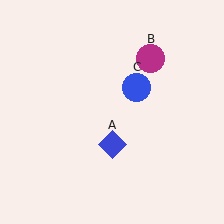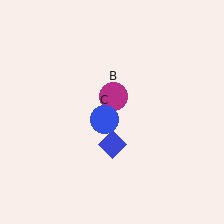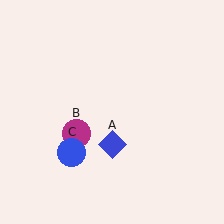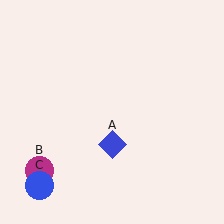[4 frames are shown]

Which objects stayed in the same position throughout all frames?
Blue diamond (object A) remained stationary.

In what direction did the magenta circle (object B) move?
The magenta circle (object B) moved down and to the left.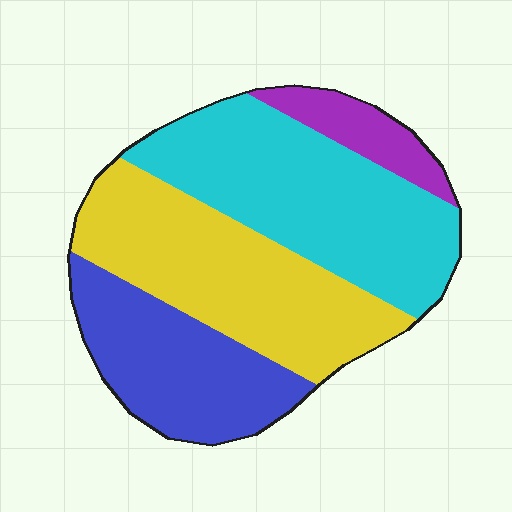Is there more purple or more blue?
Blue.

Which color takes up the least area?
Purple, at roughly 10%.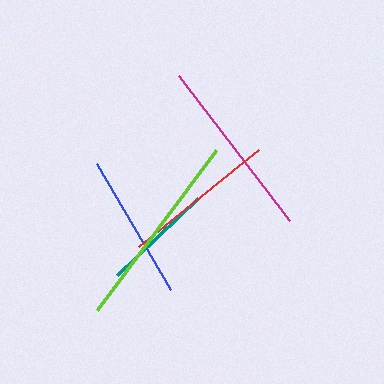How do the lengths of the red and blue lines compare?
The red and blue lines are approximately the same length.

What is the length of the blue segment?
The blue segment is approximately 146 pixels long.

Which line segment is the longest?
The lime line is the longest at approximately 200 pixels.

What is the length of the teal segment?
The teal segment is approximately 112 pixels long.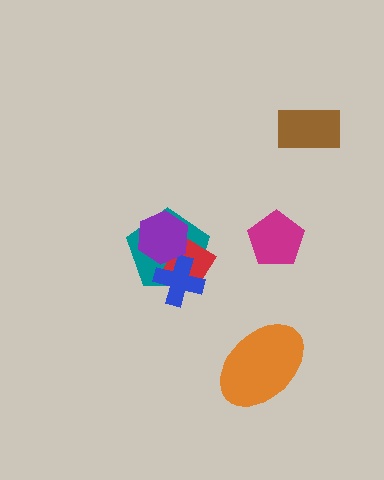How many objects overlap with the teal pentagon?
3 objects overlap with the teal pentagon.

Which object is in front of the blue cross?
The purple hexagon is in front of the blue cross.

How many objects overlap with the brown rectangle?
0 objects overlap with the brown rectangle.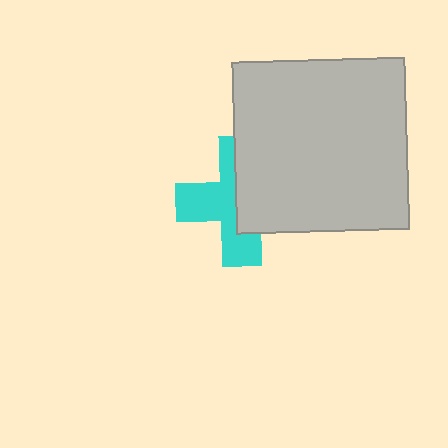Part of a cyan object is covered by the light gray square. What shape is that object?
It is a cross.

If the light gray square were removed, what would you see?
You would see the complete cyan cross.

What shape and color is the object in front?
The object in front is a light gray square.